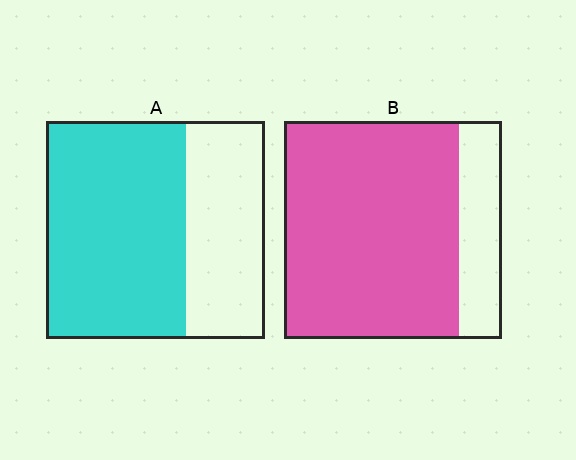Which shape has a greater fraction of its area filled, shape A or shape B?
Shape B.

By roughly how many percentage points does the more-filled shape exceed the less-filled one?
By roughly 15 percentage points (B over A).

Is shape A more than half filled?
Yes.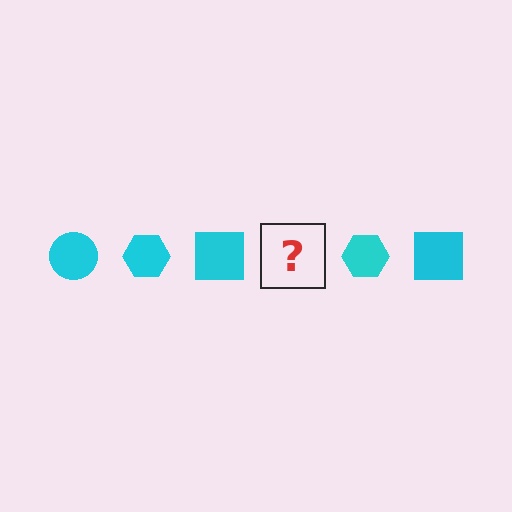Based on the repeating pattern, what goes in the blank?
The blank should be a cyan circle.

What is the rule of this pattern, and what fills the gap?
The rule is that the pattern cycles through circle, hexagon, square shapes in cyan. The gap should be filled with a cyan circle.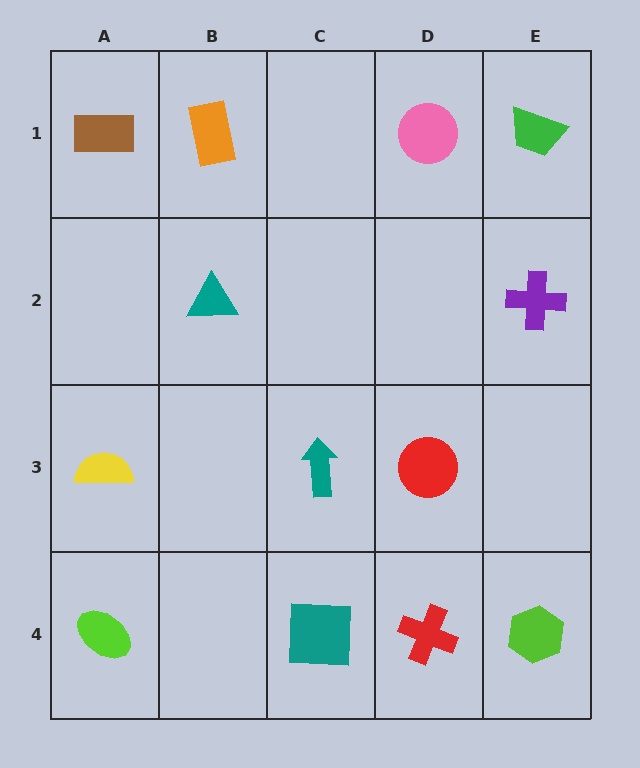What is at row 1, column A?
A brown rectangle.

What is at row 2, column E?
A purple cross.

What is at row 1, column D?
A pink circle.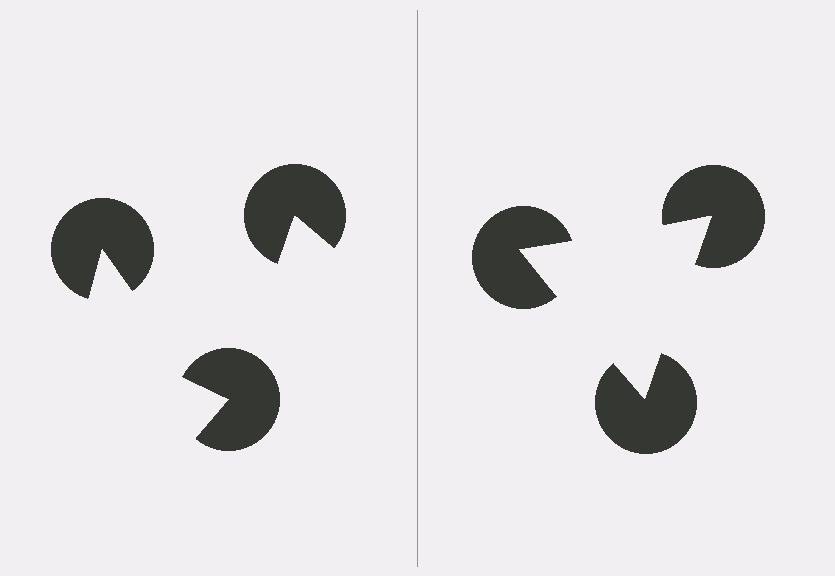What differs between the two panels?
The pac-man discs are positioned identically on both sides; only the wedge orientations differ. On the right they align to a triangle; on the left they are misaligned.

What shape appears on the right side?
An illusory triangle.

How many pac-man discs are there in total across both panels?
6 — 3 on each side.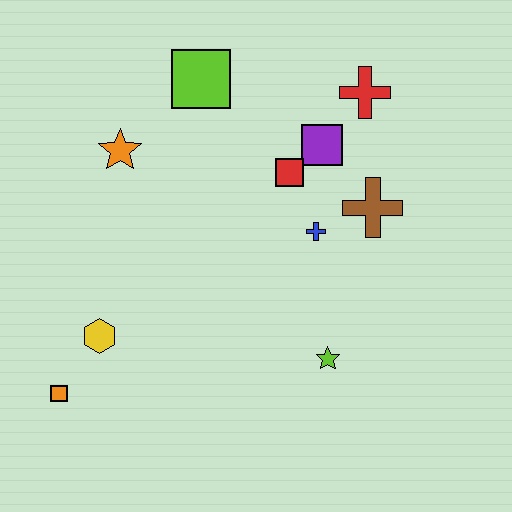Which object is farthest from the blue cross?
The orange square is farthest from the blue cross.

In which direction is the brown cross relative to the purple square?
The brown cross is below the purple square.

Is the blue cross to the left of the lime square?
No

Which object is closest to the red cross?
The purple square is closest to the red cross.